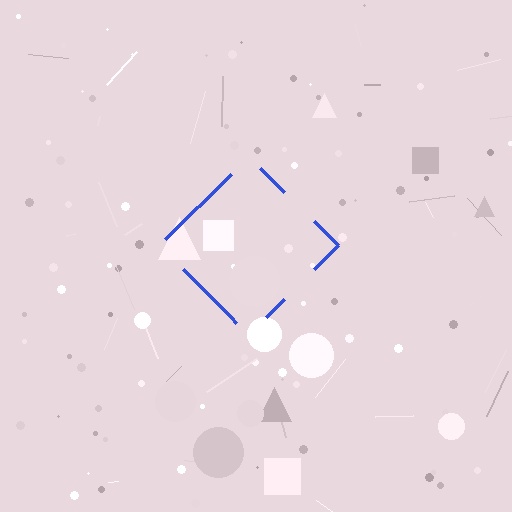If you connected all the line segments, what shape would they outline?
They would outline a diamond.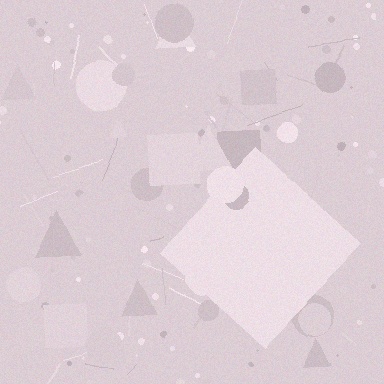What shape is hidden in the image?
A diamond is hidden in the image.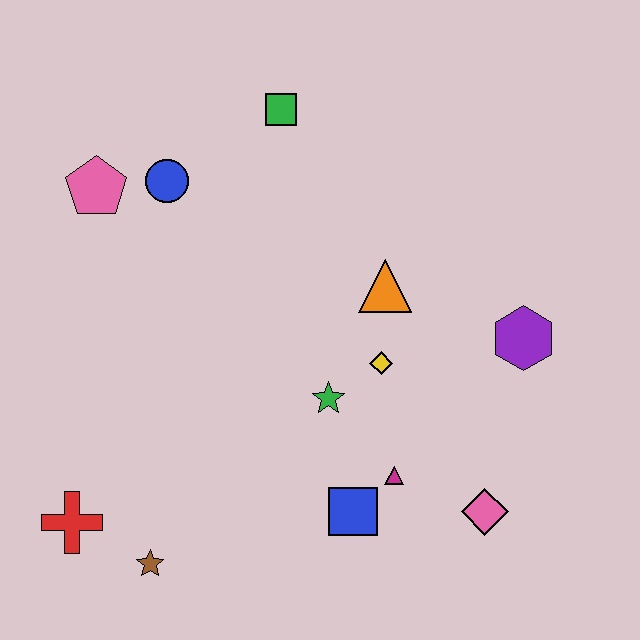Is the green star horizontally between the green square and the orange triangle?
Yes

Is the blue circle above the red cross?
Yes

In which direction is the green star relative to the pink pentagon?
The green star is to the right of the pink pentagon.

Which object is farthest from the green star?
The pink pentagon is farthest from the green star.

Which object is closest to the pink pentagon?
The blue circle is closest to the pink pentagon.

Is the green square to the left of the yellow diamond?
Yes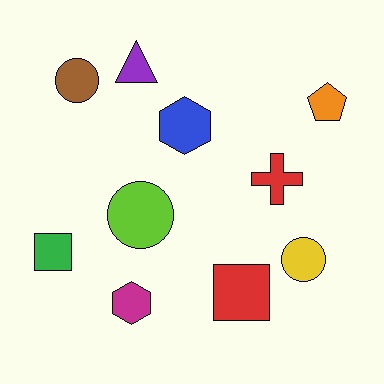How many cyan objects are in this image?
There are no cyan objects.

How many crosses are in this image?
There is 1 cross.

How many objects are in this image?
There are 10 objects.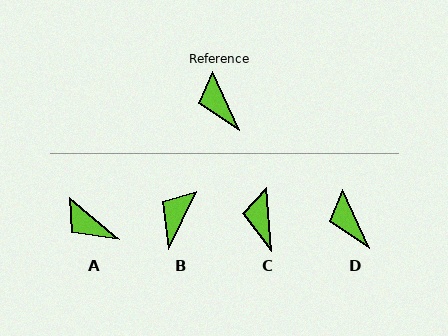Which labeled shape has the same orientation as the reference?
D.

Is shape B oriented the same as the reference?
No, it is off by about 50 degrees.